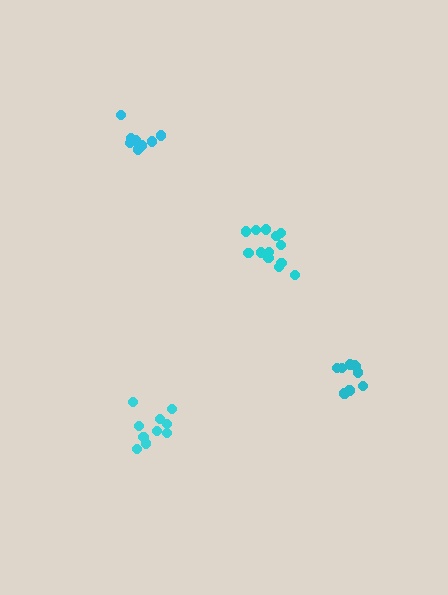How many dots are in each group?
Group 1: 13 dots, Group 2: 10 dots, Group 3: 8 dots, Group 4: 9 dots (40 total).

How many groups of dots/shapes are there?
There are 4 groups.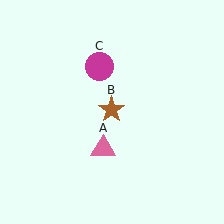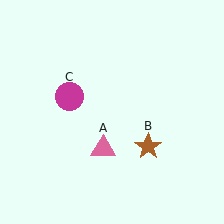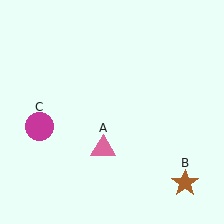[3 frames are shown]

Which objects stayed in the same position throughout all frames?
Pink triangle (object A) remained stationary.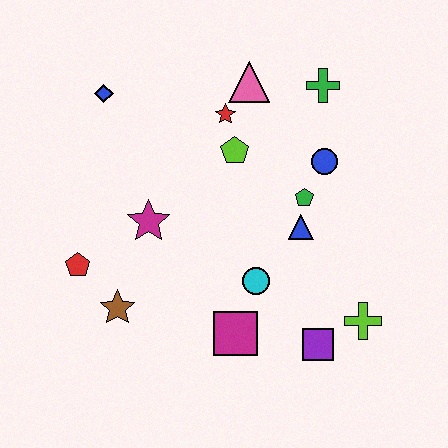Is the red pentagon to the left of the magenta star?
Yes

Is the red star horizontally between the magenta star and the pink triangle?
Yes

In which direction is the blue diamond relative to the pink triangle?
The blue diamond is to the left of the pink triangle.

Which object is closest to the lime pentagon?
The red star is closest to the lime pentagon.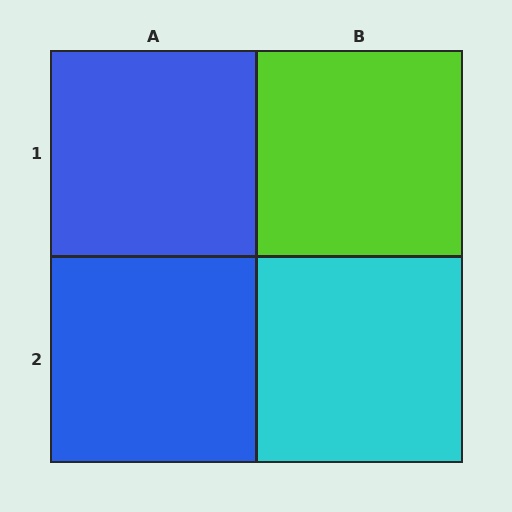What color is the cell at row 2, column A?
Blue.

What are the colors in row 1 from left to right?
Blue, lime.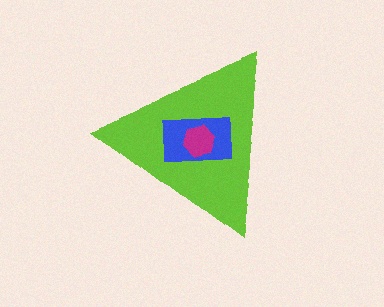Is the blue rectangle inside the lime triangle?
Yes.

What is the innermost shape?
The magenta hexagon.